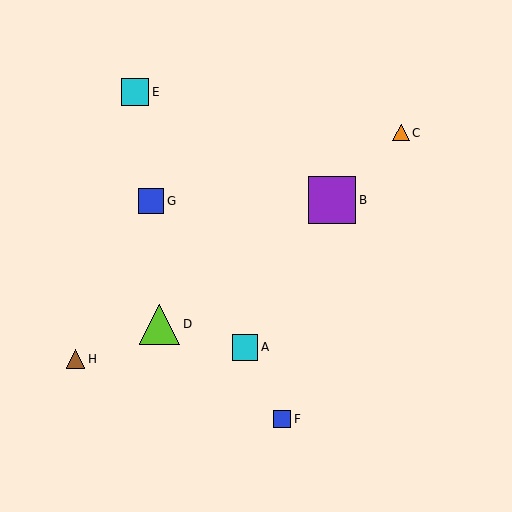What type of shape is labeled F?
Shape F is a blue square.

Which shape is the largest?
The purple square (labeled B) is the largest.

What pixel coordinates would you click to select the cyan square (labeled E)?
Click at (135, 92) to select the cyan square E.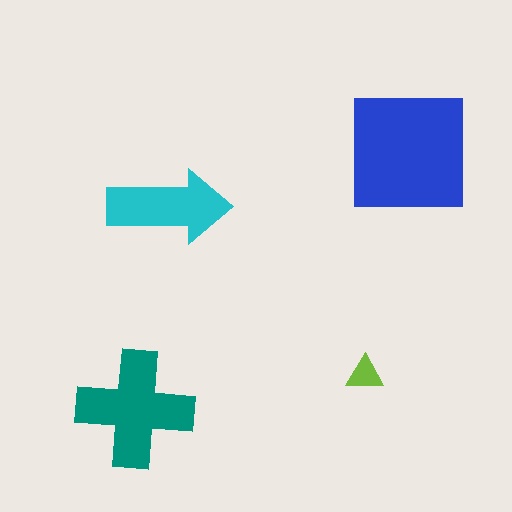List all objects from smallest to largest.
The lime triangle, the cyan arrow, the teal cross, the blue square.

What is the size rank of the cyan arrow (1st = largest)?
3rd.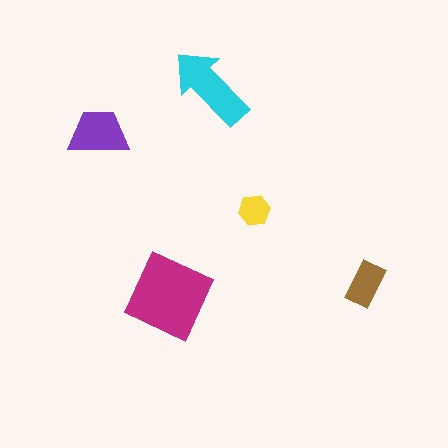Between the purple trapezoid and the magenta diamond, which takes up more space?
The magenta diamond.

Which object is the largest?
The magenta diamond.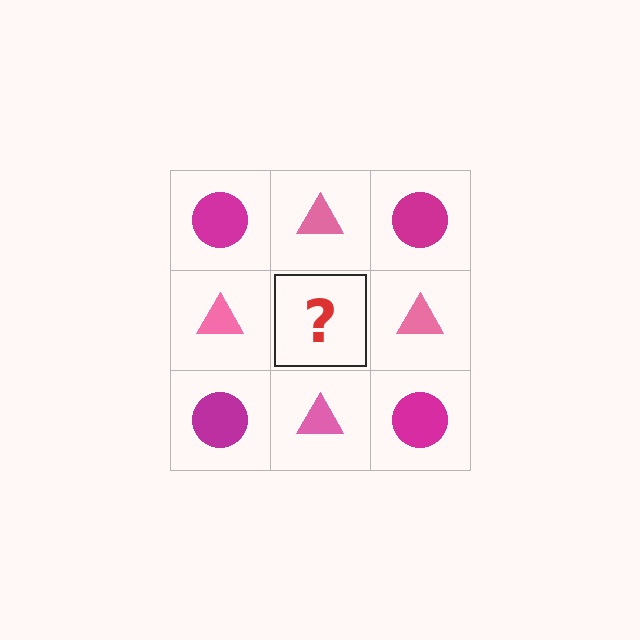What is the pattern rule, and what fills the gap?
The rule is that it alternates magenta circle and pink triangle in a checkerboard pattern. The gap should be filled with a magenta circle.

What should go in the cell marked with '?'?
The missing cell should contain a magenta circle.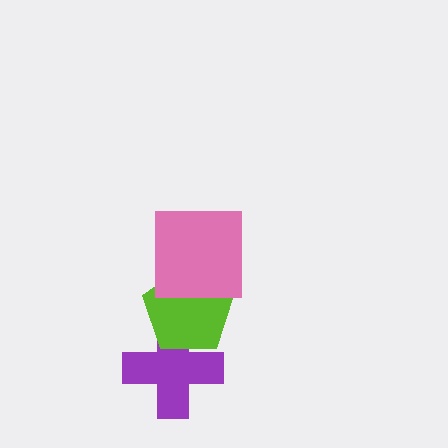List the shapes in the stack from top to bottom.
From top to bottom: the pink square, the lime pentagon, the purple cross.